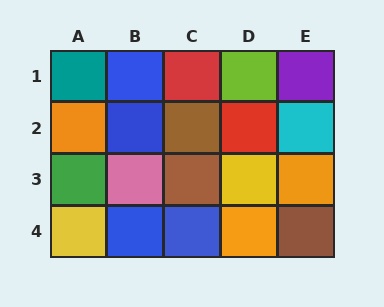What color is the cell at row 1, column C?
Red.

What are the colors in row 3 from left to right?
Green, pink, brown, yellow, orange.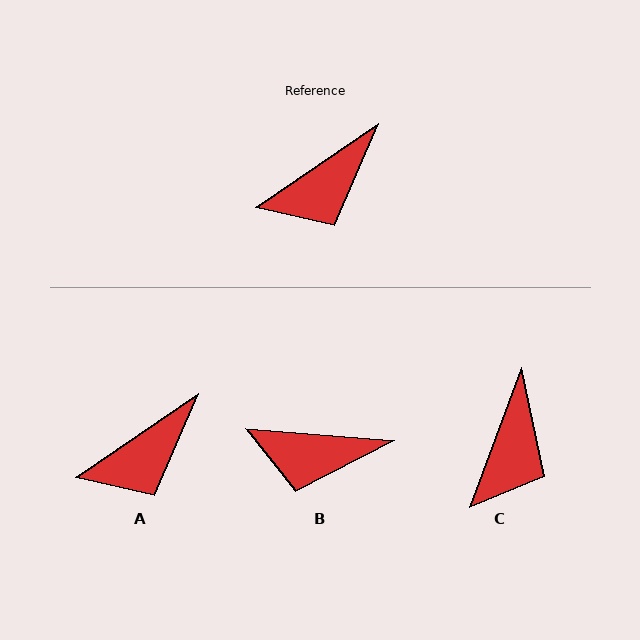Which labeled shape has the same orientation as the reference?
A.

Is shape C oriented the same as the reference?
No, it is off by about 35 degrees.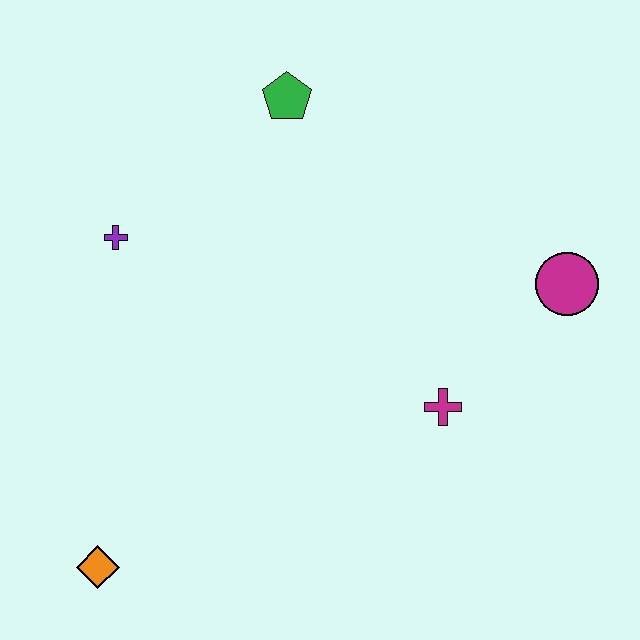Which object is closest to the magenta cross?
The magenta circle is closest to the magenta cross.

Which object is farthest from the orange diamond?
The magenta circle is farthest from the orange diamond.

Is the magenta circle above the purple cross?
No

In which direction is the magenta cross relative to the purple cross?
The magenta cross is to the right of the purple cross.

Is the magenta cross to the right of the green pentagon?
Yes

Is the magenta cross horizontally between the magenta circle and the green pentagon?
Yes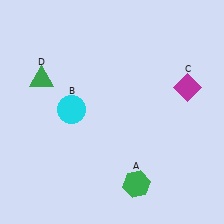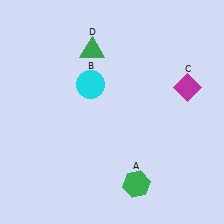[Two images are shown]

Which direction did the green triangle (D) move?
The green triangle (D) moved right.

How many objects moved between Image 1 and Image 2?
2 objects moved between the two images.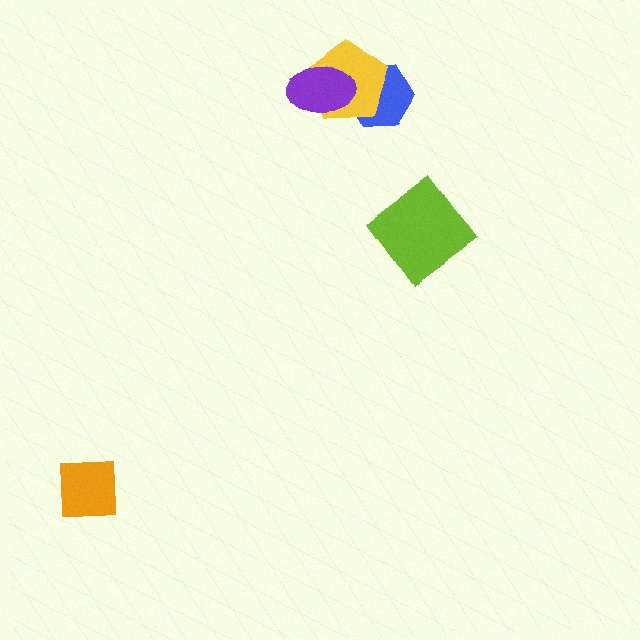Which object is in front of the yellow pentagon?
The purple ellipse is in front of the yellow pentagon.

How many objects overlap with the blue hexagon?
2 objects overlap with the blue hexagon.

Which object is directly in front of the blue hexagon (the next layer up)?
The yellow pentagon is directly in front of the blue hexagon.